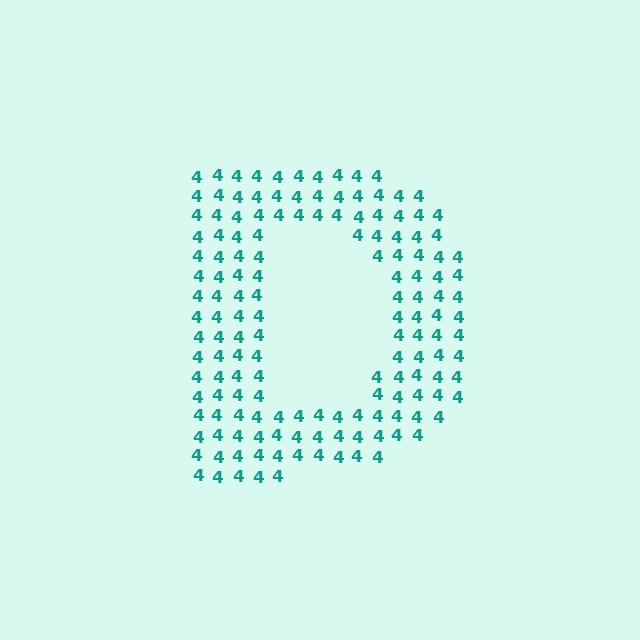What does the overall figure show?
The overall figure shows the letter D.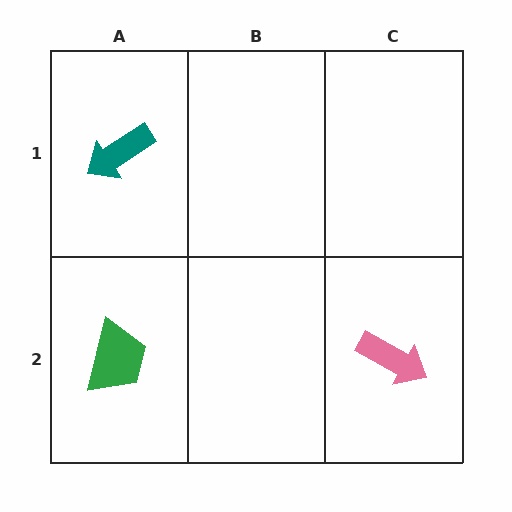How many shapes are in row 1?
1 shape.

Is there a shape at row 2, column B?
No, that cell is empty.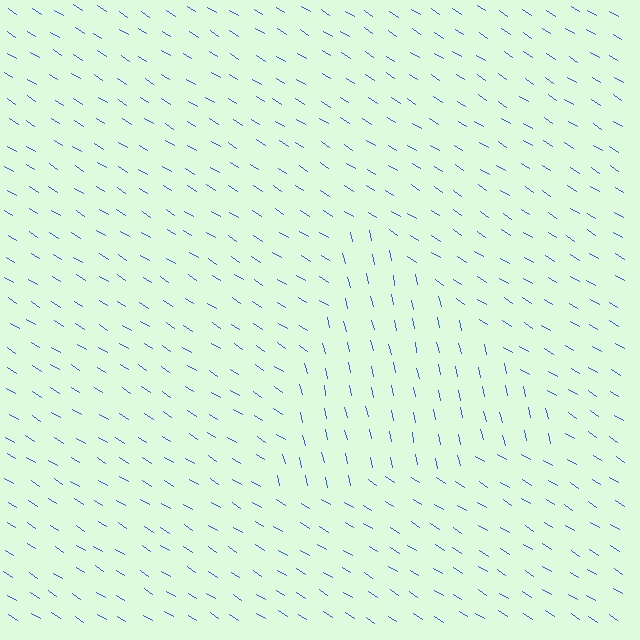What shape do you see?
I see a triangle.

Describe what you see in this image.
The image is filled with small blue line segments. A triangle region in the image has lines oriented differently from the surrounding lines, creating a visible texture boundary.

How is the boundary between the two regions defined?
The boundary is defined purely by a change in line orientation (approximately 45 degrees difference). All lines are the same color and thickness.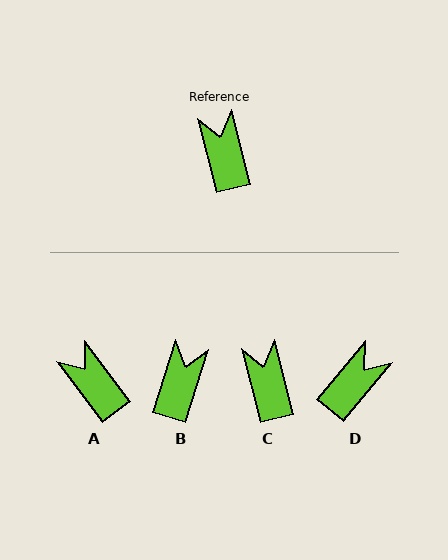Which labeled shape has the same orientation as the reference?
C.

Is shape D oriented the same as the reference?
No, it is off by about 54 degrees.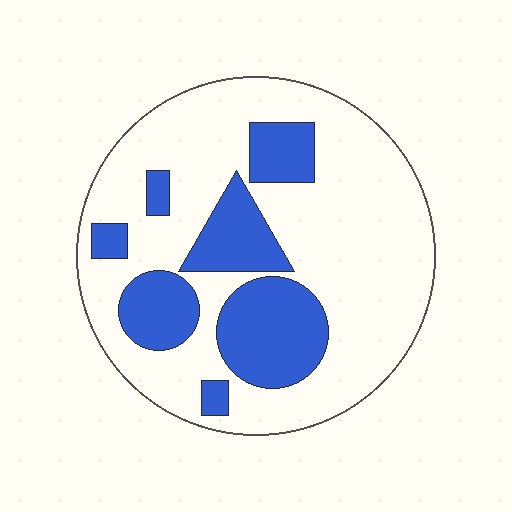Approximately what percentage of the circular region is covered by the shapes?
Approximately 30%.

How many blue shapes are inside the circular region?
7.